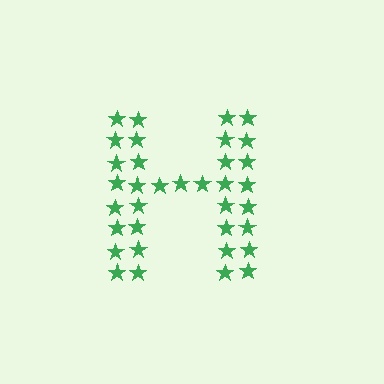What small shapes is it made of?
It is made of small stars.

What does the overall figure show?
The overall figure shows the letter H.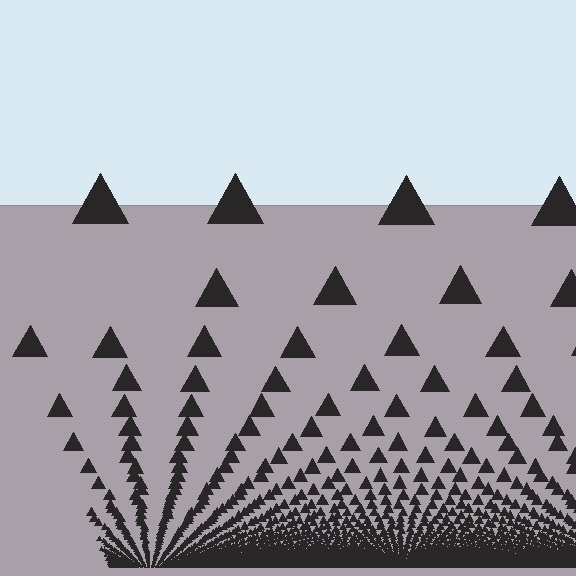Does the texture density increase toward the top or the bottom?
Density increases toward the bottom.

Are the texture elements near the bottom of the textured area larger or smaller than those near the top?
Smaller. The gradient is inverted — elements near the bottom are smaller and denser.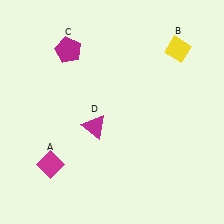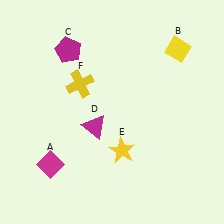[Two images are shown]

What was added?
A yellow star (E), a yellow cross (F) were added in Image 2.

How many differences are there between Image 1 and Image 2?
There are 2 differences between the two images.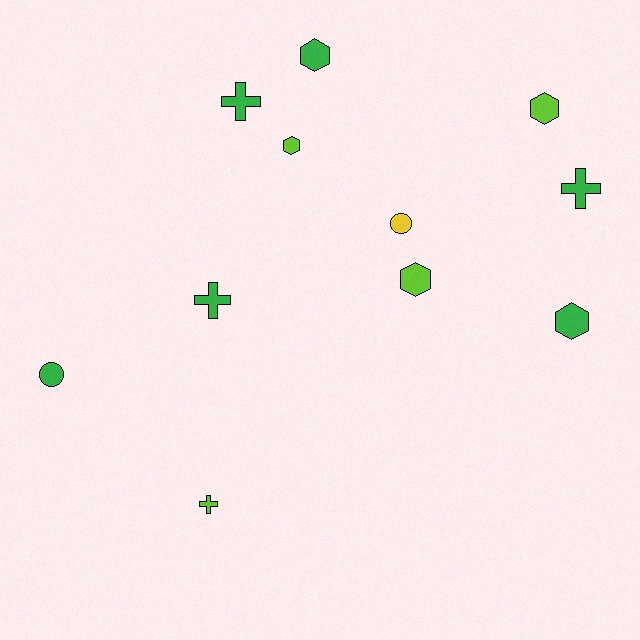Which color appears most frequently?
Green, with 6 objects.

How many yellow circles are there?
There is 1 yellow circle.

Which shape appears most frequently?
Hexagon, with 5 objects.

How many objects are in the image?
There are 11 objects.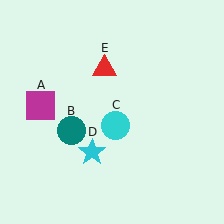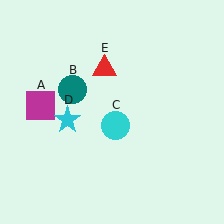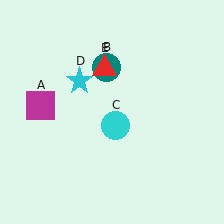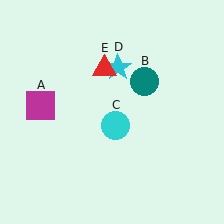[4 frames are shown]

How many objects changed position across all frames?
2 objects changed position: teal circle (object B), cyan star (object D).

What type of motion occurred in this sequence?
The teal circle (object B), cyan star (object D) rotated clockwise around the center of the scene.